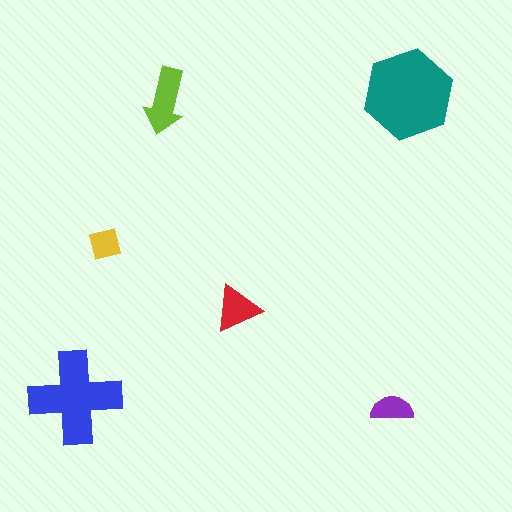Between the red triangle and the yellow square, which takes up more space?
The red triangle.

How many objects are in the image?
There are 6 objects in the image.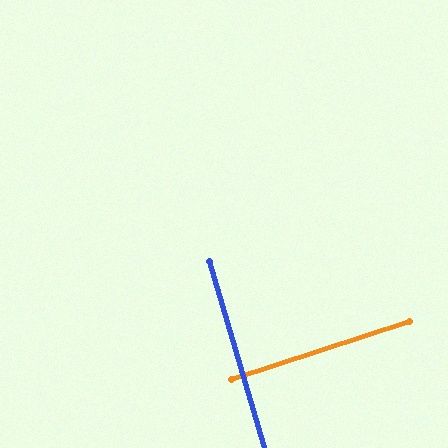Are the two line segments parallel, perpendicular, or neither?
Perpendicular — they meet at approximately 89°.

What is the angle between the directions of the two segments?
Approximately 89 degrees.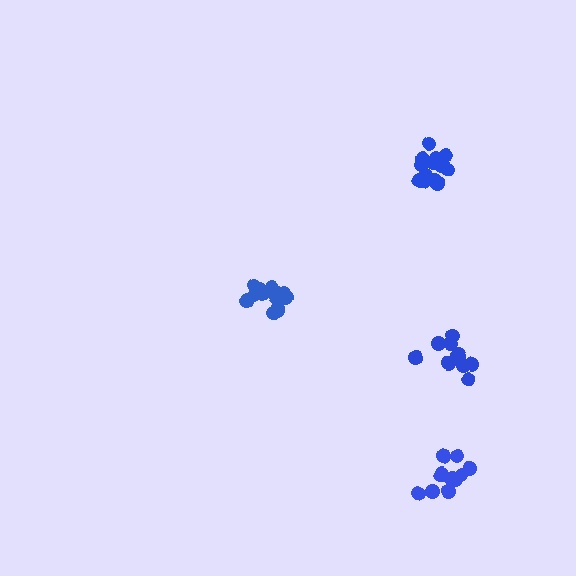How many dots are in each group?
Group 1: 13 dots, Group 2: 11 dots, Group 3: 15 dots, Group 4: 12 dots (51 total).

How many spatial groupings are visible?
There are 4 spatial groupings.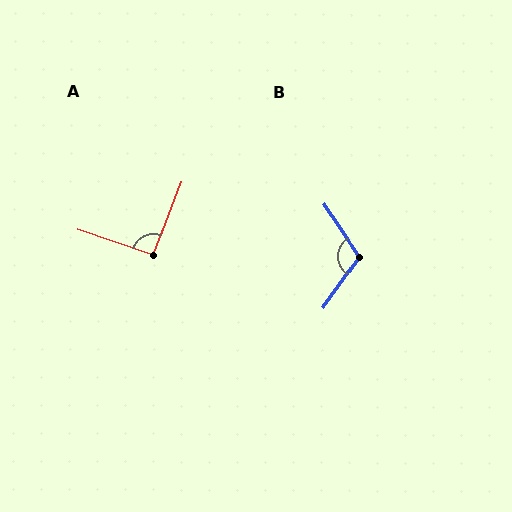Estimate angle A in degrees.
Approximately 93 degrees.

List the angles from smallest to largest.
A (93°), B (111°).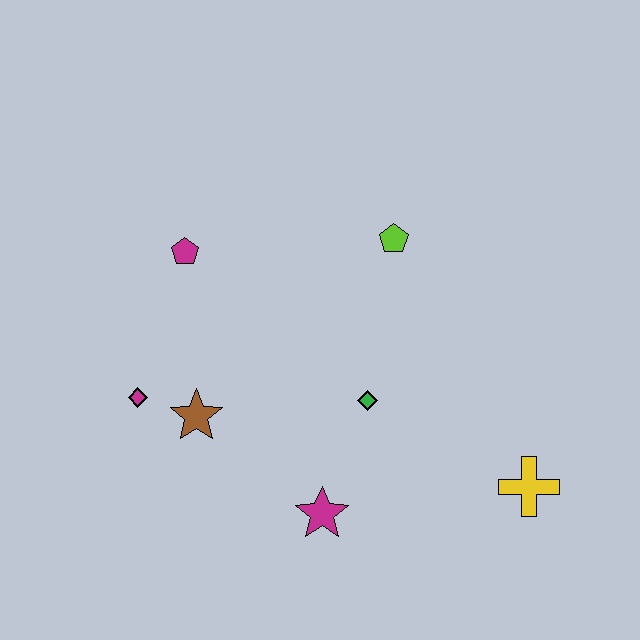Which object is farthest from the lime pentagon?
The magenta diamond is farthest from the lime pentagon.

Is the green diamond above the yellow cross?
Yes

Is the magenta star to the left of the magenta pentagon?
No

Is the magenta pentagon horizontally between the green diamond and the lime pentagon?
No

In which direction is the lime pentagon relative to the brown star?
The lime pentagon is to the right of the brown star.